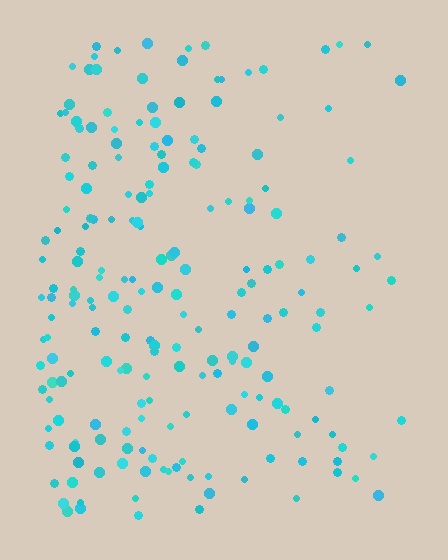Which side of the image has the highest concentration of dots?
The left.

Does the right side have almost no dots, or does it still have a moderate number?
Still a moderate number, just noticeably fewer than the left.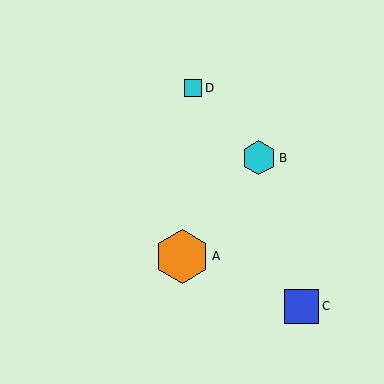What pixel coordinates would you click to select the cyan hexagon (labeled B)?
Click at (259, 158) to select the cyan hexagon B.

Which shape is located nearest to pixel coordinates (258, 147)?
The cyan hexagon (labeled B) at (259, 158) is nearest to that location.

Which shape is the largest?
The orange hexagon (labeled A) is the largest.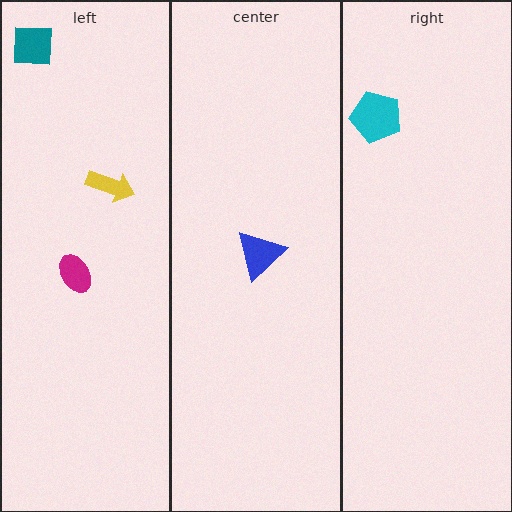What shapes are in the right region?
The cyan pentagon.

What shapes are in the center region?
The blue triangle.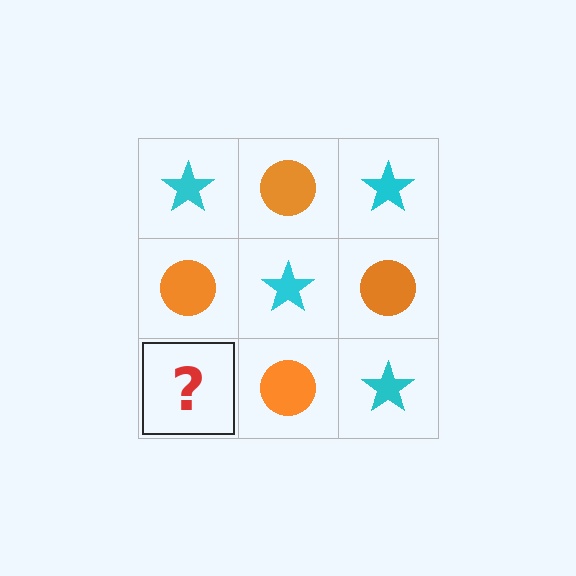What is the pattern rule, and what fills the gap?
The rule is that it alternates cyan star and orange circle in a checkerboard pattern. The gap should be filled with a cyan star.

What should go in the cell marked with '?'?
The missing cell should contain a cyan star.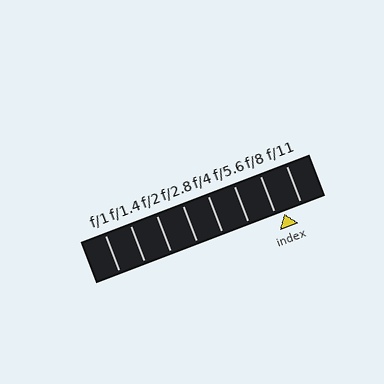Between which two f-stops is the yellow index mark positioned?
The index mark is between f/8 and f/11.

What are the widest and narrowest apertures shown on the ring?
The widest aperture shown is f/1 and the narrowest is f/11.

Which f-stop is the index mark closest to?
The index mark is closest to f/8.